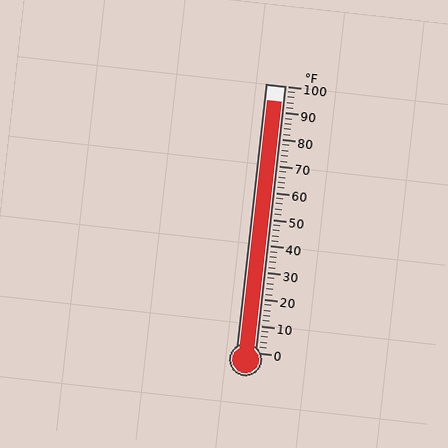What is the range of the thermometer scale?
The thermometer scale ranges from 0°F to 100°F.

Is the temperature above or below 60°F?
The temperature is above 60°F.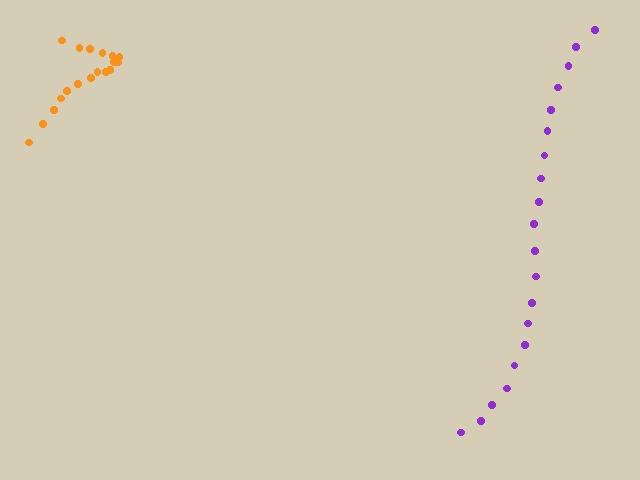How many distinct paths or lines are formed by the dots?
There are 2 distinct paths.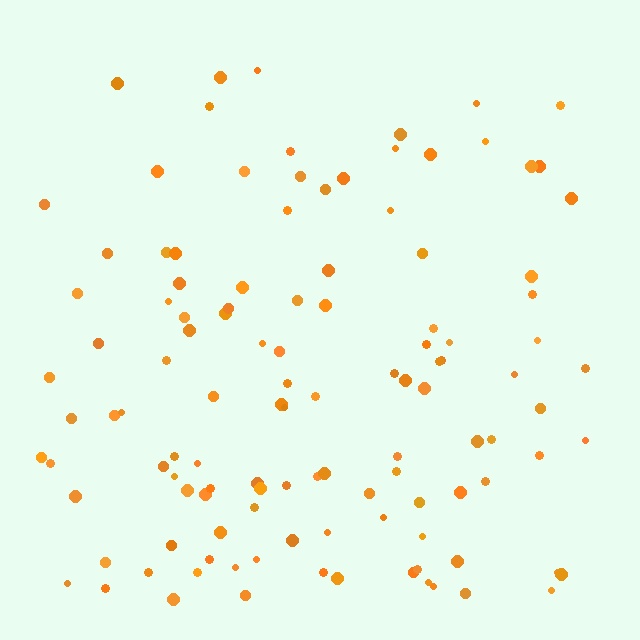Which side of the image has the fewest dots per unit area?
The top.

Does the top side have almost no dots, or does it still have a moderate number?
Still a moderate number, just noticeably fewer than the bottom.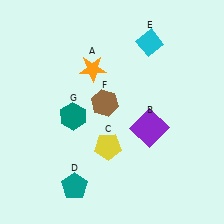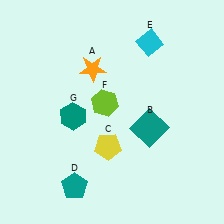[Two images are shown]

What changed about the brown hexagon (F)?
In Image 1, F is brown. In Image 2, it changed to lime.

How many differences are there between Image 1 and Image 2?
There are 2 differences between the two images.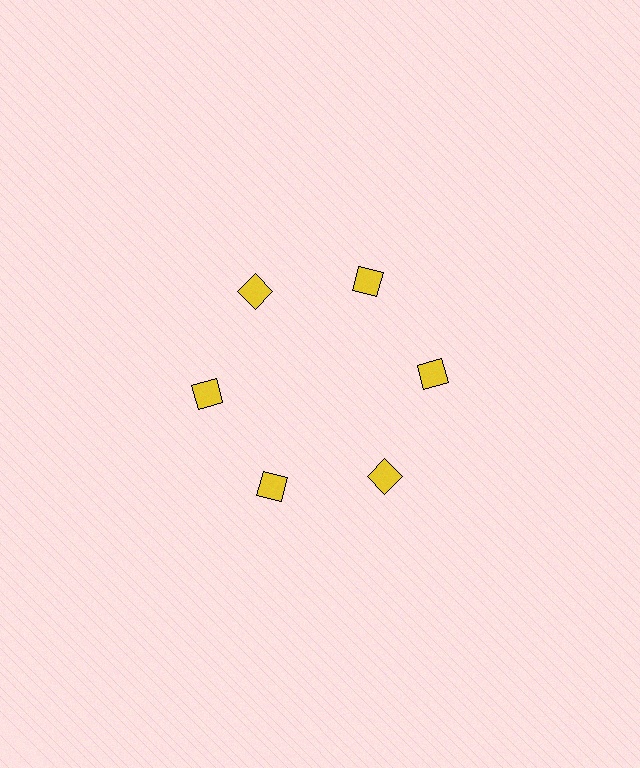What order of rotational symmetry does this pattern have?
This pattern has 6-fold rotational symmetry.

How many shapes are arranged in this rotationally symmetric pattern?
There are 6 shapes, arranged in 6 groups of 1.